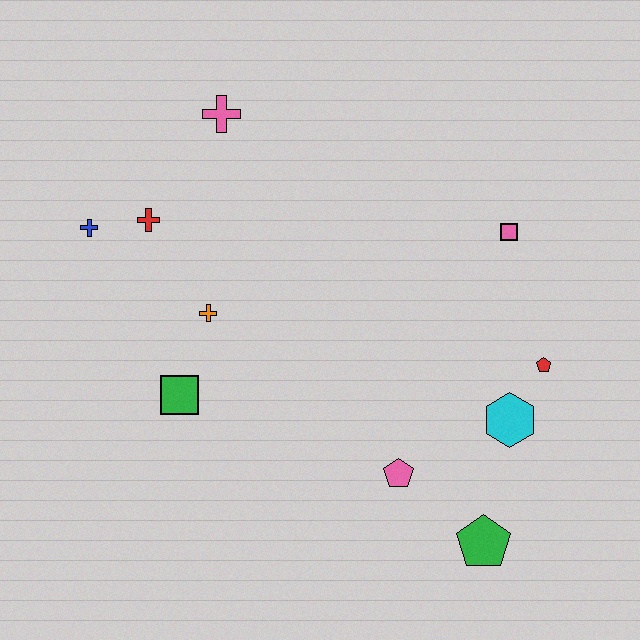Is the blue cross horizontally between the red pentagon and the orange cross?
No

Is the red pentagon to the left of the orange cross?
No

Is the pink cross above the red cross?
Yes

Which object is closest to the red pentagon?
The cyan hexagon is closest to the red pentagon.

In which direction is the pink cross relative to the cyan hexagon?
The pink cross is above the cyan hexagon.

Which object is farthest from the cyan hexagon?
The blue cross is farthest from the cyan hexagon.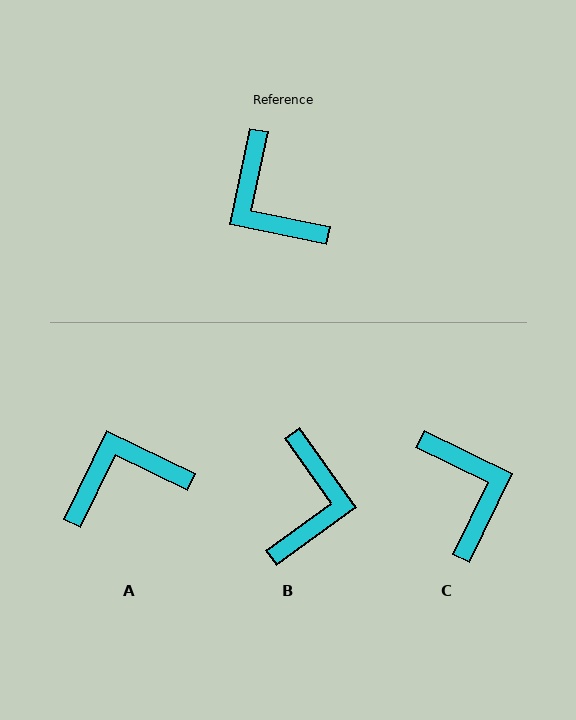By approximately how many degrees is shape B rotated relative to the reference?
Approximately 137 degrees counter-clockwise.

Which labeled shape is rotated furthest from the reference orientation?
C, about 166 degrees away.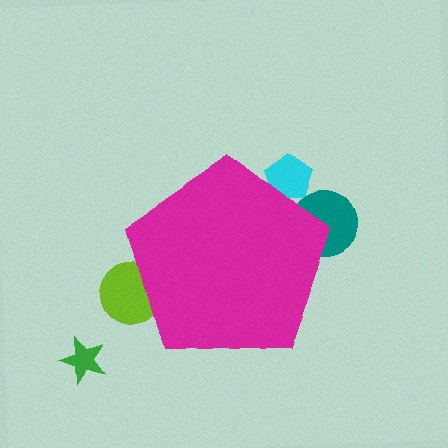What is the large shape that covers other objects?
A magenta pentagon.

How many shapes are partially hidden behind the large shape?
3 shapes are partially hidden.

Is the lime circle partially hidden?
Yes, the lime circle is partially hidden behind the magenta pentagon.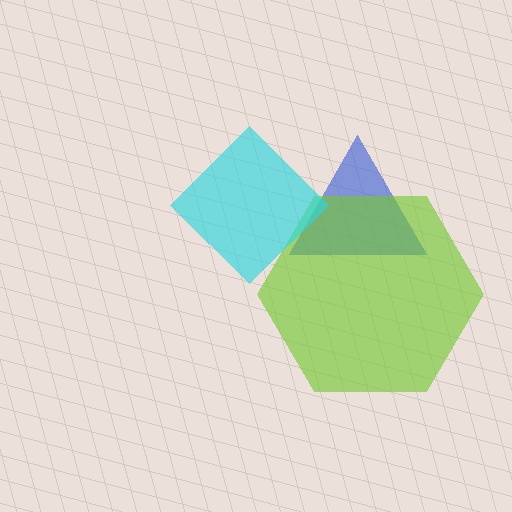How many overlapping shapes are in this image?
There are 3 overlapping shapes in the image.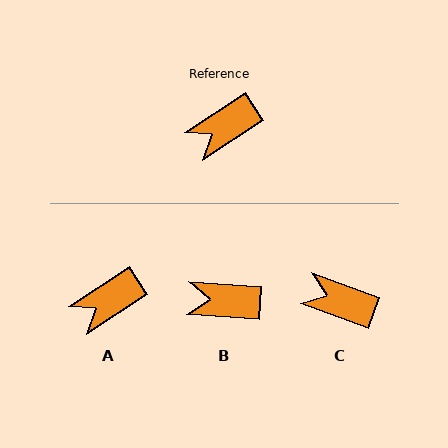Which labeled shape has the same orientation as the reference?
A.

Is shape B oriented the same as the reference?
No, it is off by about 37 degrees.